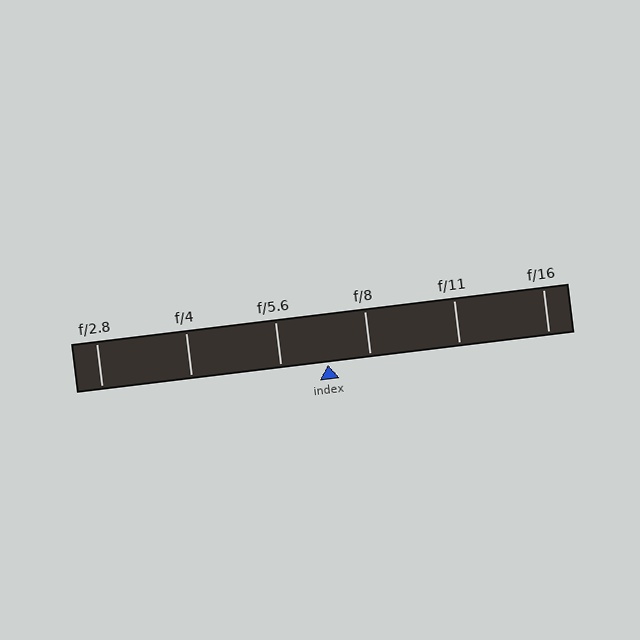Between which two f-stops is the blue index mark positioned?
The index mark is between f/5.6 and f/8.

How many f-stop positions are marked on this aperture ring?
There are 6 f-stop positions marked.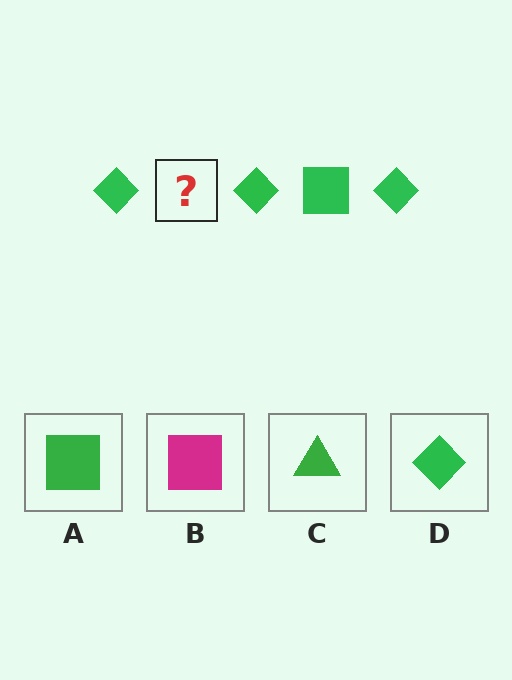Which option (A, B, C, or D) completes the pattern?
A.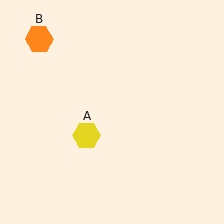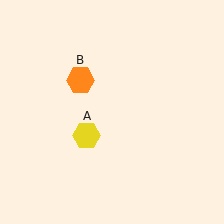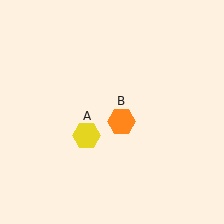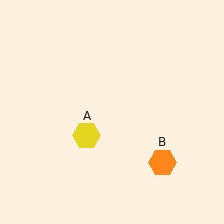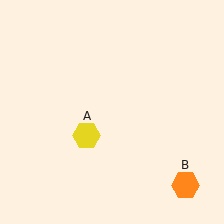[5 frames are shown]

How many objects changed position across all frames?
1 object changed position: orange hexagon (object B).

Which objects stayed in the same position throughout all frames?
Yellow hexagon (object A) remained stationary.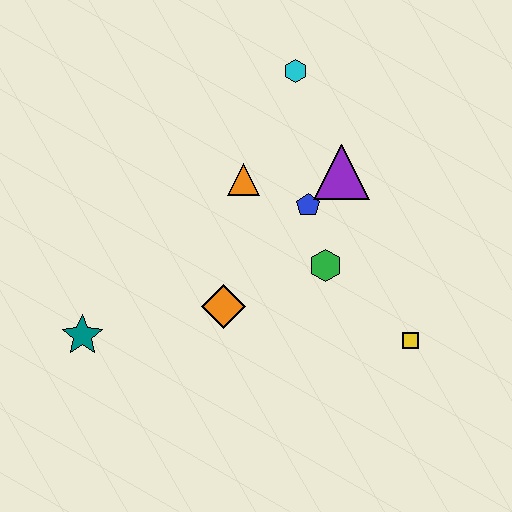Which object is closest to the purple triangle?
The blue pentagon is closest to the purple triangle.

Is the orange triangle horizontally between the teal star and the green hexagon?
Yes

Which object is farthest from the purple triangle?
The teal star is farthest from the purple triangle.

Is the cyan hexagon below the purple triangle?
No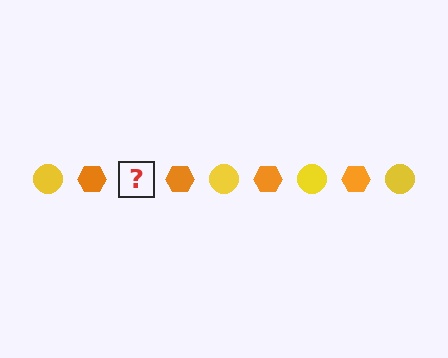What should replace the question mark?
The question mark should be replaced with a yellow circle.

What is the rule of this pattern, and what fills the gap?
The rule is that the pattern alternates between yellow circle and orange hexagon. The gap should be filled with a yellow circle.